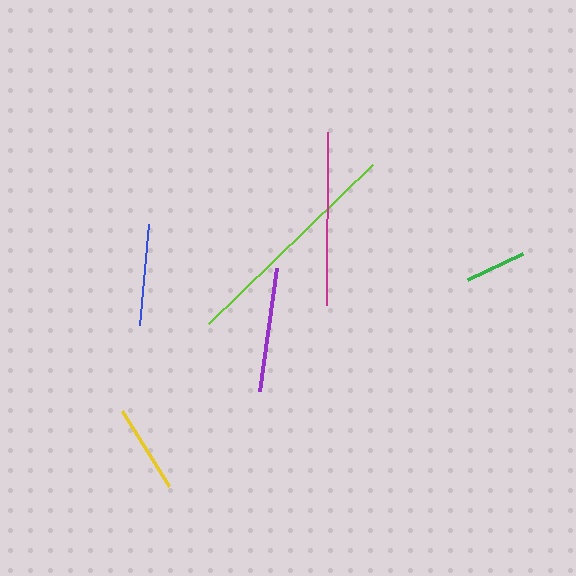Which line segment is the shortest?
The green line is the shortest at approximately 60 pixels.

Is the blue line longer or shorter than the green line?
The blue line is longer than the green line.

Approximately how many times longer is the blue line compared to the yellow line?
The blue line is approximately 1.1 times the length of the yellow line.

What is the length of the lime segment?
The lime segment is approximately 229 pixels long.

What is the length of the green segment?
The green segment is approximately 60 pixels long.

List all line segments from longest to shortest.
From longest to shortest: lime, magenta, purple, blue, yellow, green.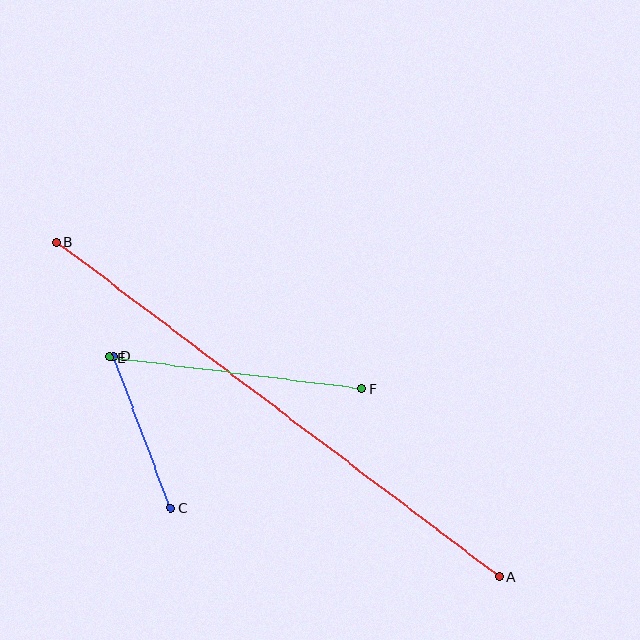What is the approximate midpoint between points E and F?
The midpoint is at approximately (236, 373) pixels.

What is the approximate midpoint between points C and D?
The midpoint is at approximately (142, 432) pixels.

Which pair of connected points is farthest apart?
Points A and B are farthest apart.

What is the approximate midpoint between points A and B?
The midpoint is at approximately (278, 409) pixels.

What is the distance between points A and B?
The distance is approximately 555 pixels.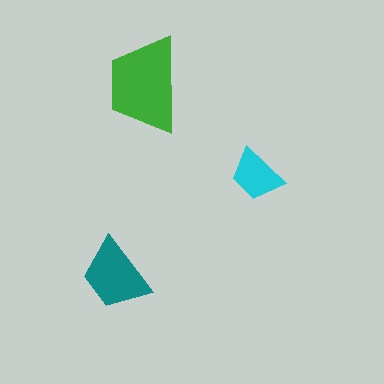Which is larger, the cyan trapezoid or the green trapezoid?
The green one.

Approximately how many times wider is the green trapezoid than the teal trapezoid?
About 1.5 times wider.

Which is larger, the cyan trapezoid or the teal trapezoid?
The teal one.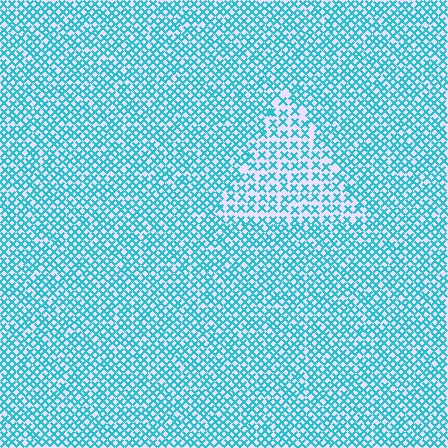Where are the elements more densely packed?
The elements are more densely packed outside the triangle boundary.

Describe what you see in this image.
The image contains small cyan elements arranged at two different densities. A triangle-shaped region is visible where the elements are less densely packed than the surrounding area.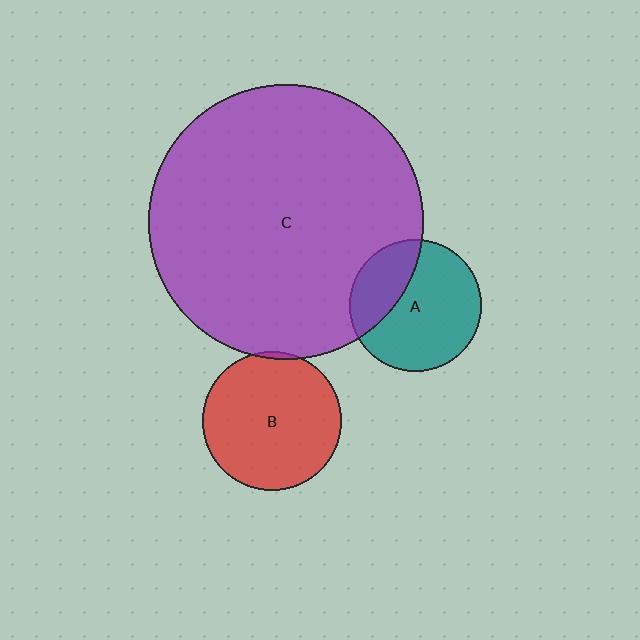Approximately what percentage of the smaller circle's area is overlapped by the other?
Approximately 30%.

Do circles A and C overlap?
Yes.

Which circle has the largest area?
Circle C (purple).